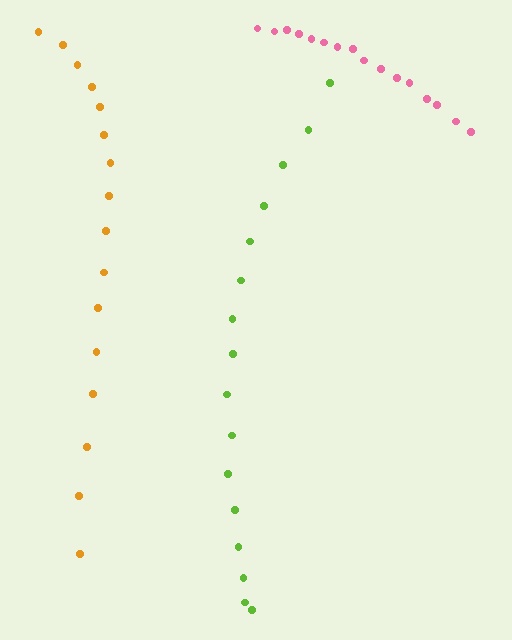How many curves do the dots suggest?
There are 3 distinct paths.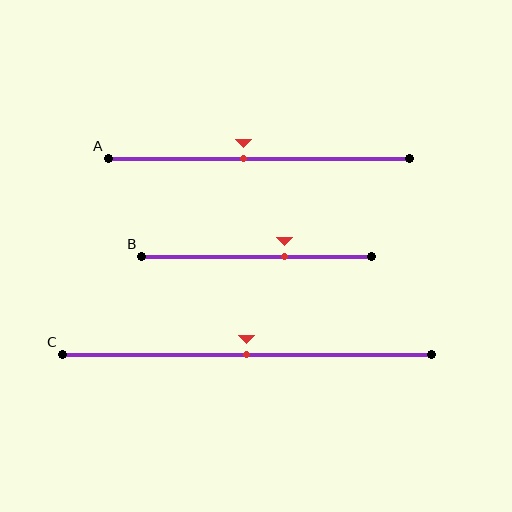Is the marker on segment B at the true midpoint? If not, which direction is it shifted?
No, the marker on segment B is shifted to the right by about 12% of the segment length.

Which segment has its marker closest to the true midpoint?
Segment C has its marker closest to the true midpoint.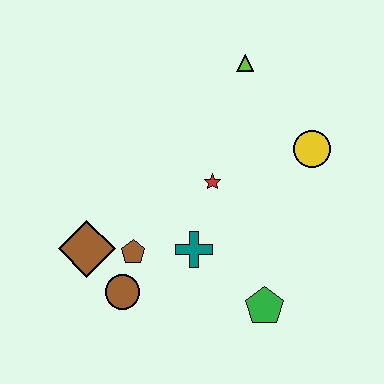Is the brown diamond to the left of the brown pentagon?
Yes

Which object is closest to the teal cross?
The brown pentagon is closest to the teal cross.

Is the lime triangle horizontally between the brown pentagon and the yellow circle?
Yes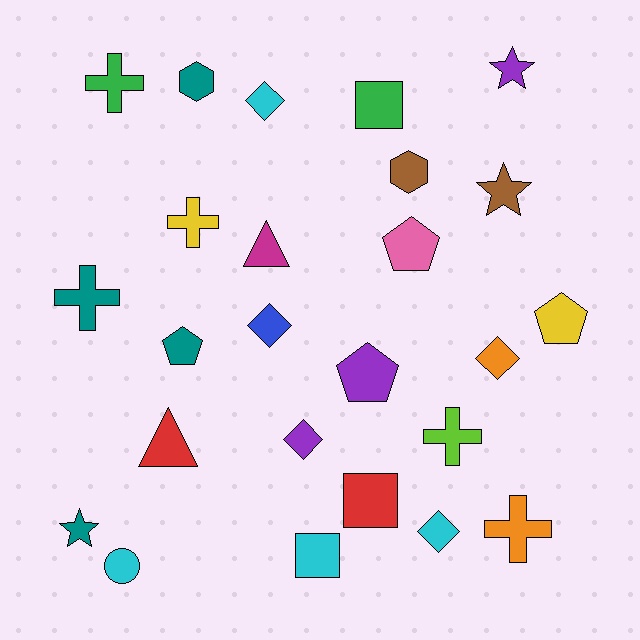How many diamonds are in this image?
There are 5 diamonds.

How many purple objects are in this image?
There are 3 purple objects.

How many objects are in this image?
There are 25 objects.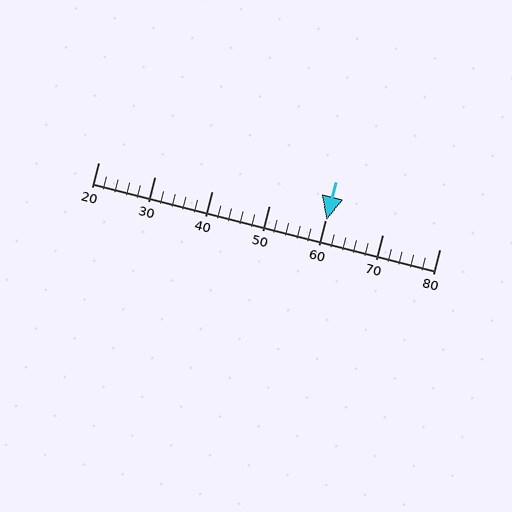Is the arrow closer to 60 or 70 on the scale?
The arrow is closer to 60.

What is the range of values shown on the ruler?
The ruler shows values from 20 to 80.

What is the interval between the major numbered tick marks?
The major tick marks are spaced 10 units apart.